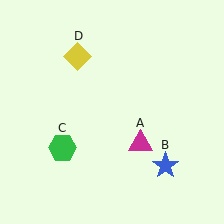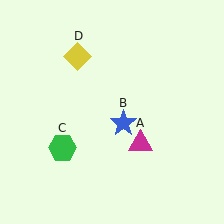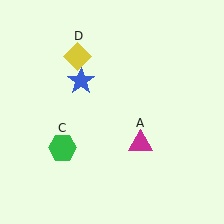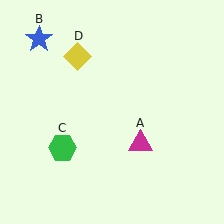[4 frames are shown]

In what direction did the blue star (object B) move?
The blue star (object B) moved up and to the left.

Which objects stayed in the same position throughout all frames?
Magenta triangle (object A) and green hexagon (object C) and yellow diamond (object D) remained stationary.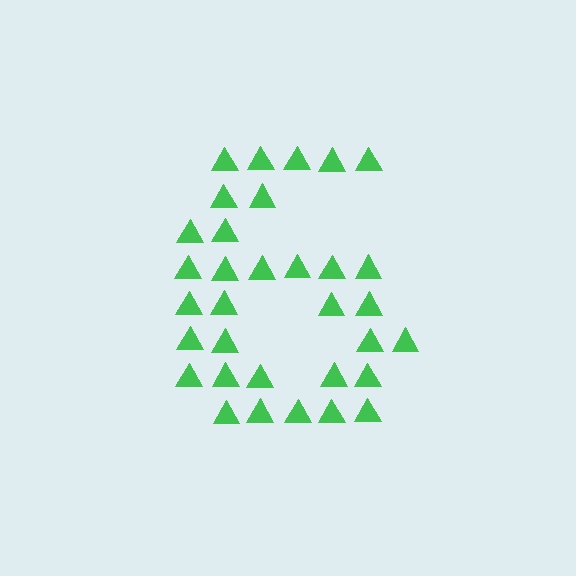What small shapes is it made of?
It is made of small triangles.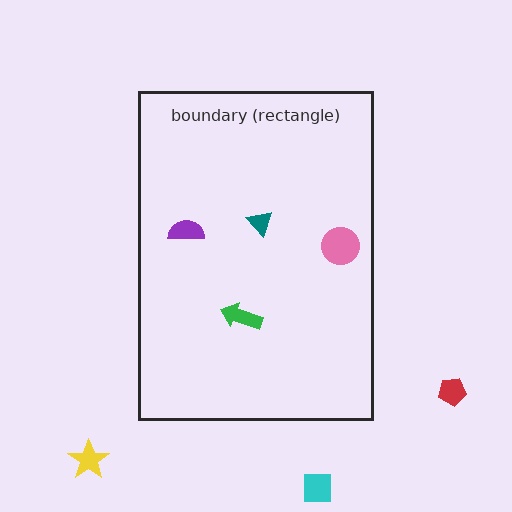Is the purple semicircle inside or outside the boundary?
Inside.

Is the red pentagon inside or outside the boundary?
Outside.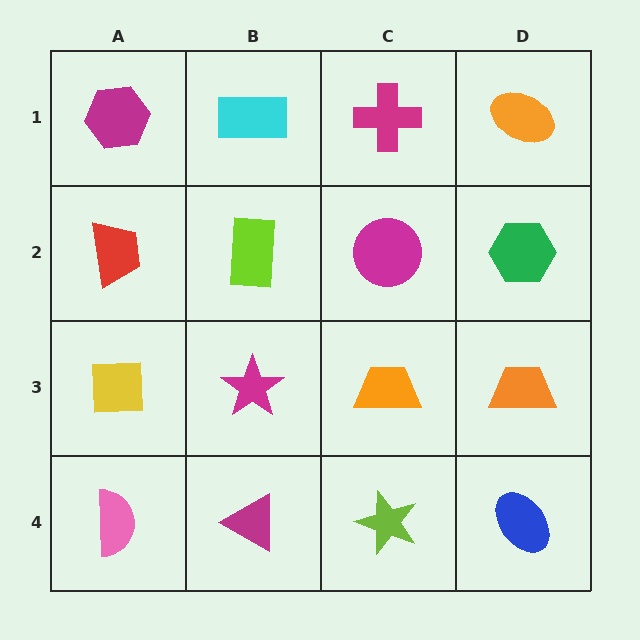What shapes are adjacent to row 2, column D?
An orange ellipse (row 1, column D), an orange trapezoid (row 3, column D), a magenta circle (row 2, column C).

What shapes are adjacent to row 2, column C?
A magenta cross (row 1, column C), an orange trapezoid (row 3, column C), a lime rectangle (row 2, column B), a green hexagon (row 2, column D).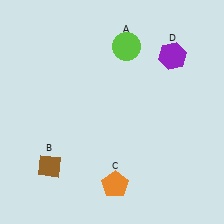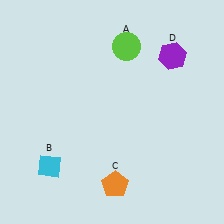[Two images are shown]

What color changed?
The diamond (B) changed from brown in Image 1 to cyan in Image 2.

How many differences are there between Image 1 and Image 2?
There is 1 difference between the two images.